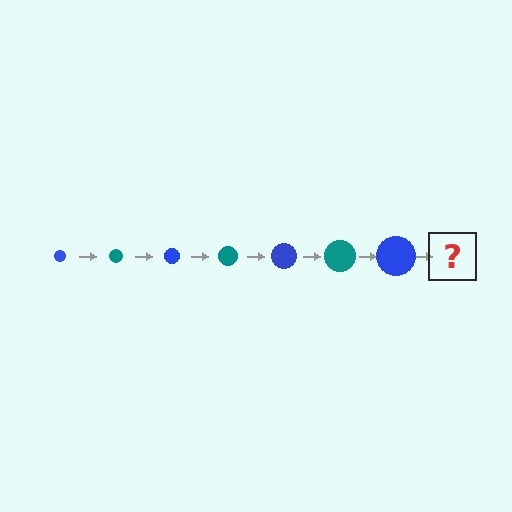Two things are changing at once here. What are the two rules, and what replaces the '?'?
The two rules are that the circle grows larger each step and the color cycles through blue and teal. The '?' should be a teal circle, larger than the previous one.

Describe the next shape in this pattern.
It should be a teal circle, larger than the previous one.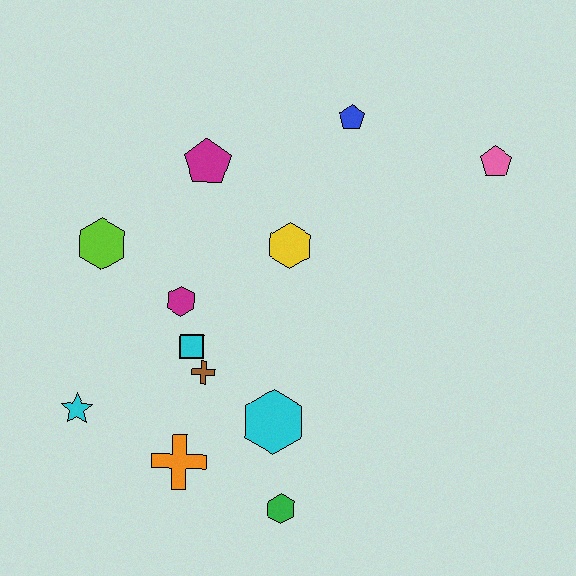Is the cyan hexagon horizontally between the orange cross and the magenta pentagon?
No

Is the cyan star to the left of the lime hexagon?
Yes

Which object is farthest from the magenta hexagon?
The pink pentagon is farthest from the magenta hexagon.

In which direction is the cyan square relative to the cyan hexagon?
The cyan square is to the left of the cyan hexagon.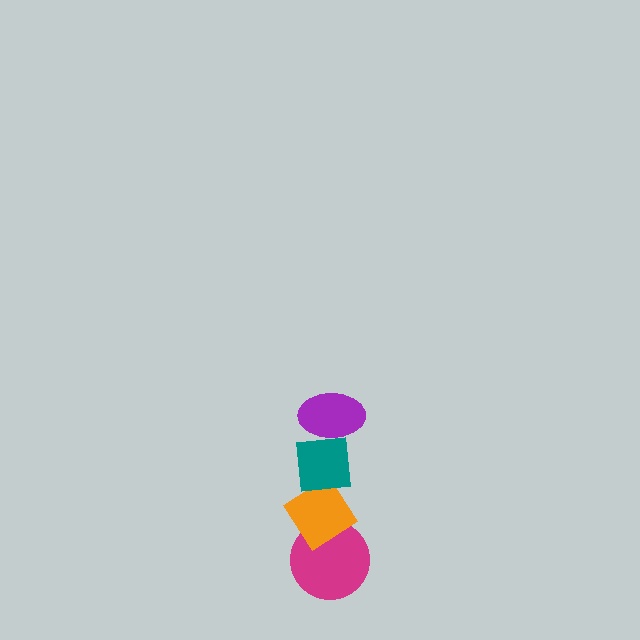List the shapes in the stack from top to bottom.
From top to bottom: the purple ellipse, the teal square, the orange diamond, the magenta circle.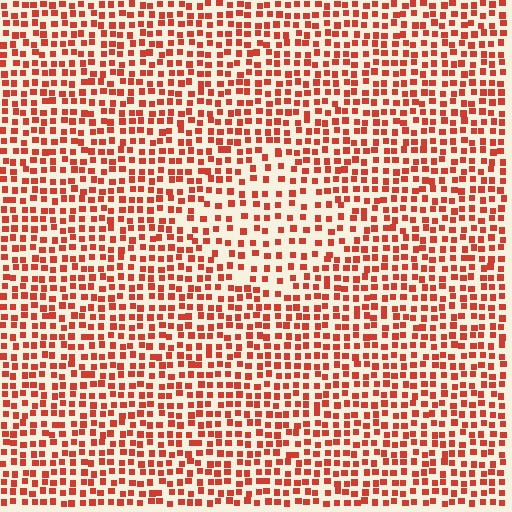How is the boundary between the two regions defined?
The boundary is defined by a change in element density (approximately 1.6x ratio). All elements are the same color, size, and shape.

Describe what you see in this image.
The image contains small red elements arranged at two different densities. A diamond-shaped region is visible where the elements are less densely packed than the surrounding area.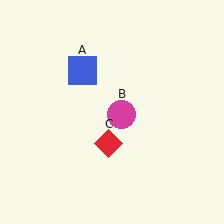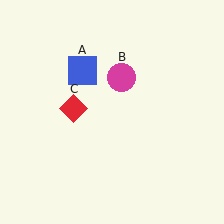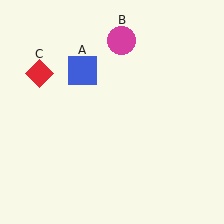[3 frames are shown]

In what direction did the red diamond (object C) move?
The red diamond (object C) moved up and to the left.